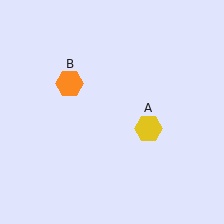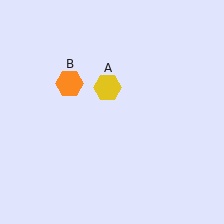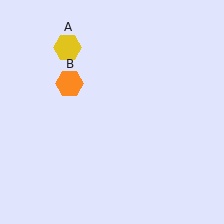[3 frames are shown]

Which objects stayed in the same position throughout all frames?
Orange hexagon (object B) remained stationary.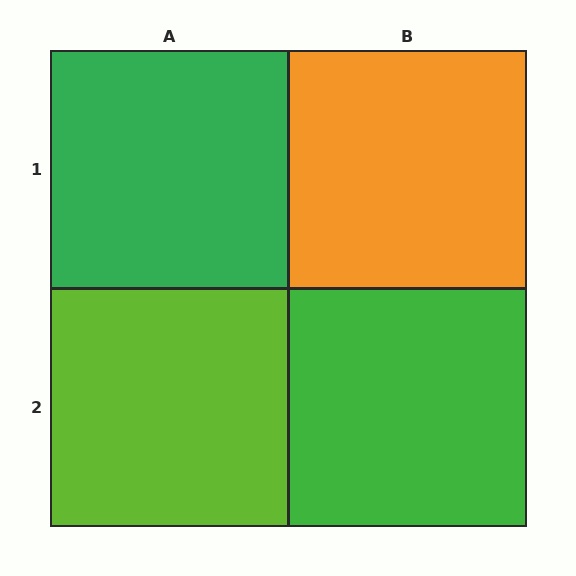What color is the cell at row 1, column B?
Orange.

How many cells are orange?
1 cell is orange.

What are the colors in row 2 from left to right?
Lime, green.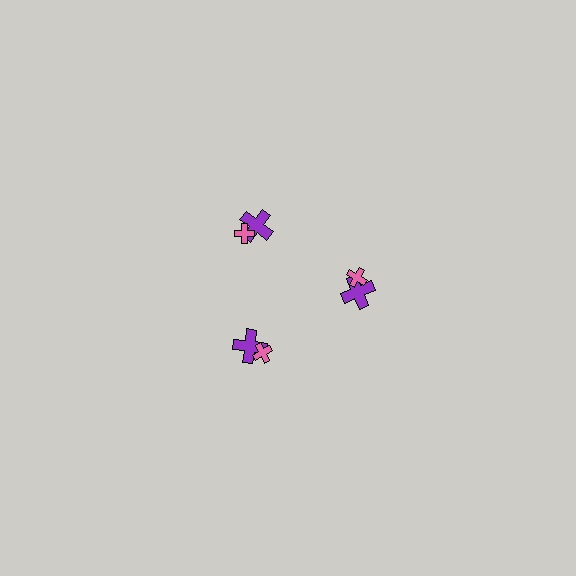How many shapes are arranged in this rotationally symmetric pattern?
There are 6 shapes, arranged in 3 groups of 2.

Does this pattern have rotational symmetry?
Yes, this pattern has 3-fold rotational symmetry. It looks the same after rotating 120 degrees around the center.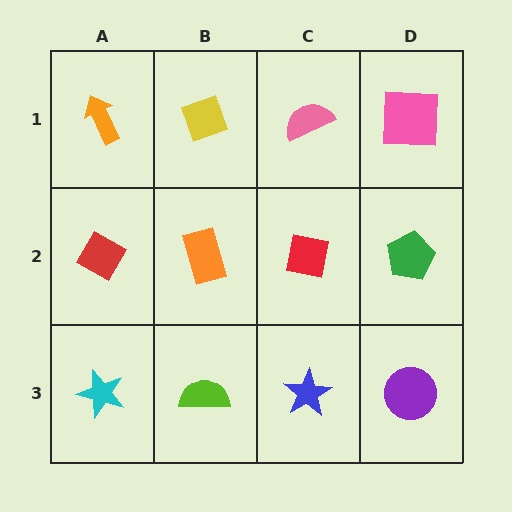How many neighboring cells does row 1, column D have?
2.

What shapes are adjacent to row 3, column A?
A red diamond (row 2, column A), a lime semicircle (row 3, column B).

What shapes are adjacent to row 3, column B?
An orange rectangle (row 2, column B), a cyan star (row 3, column A), a blue star (row 3, column C).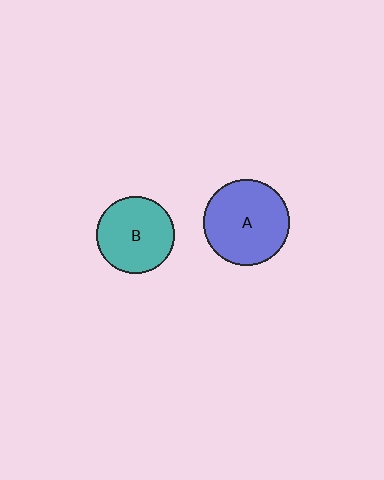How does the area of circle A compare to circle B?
Approximately 1.2 times.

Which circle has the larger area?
Circle A (blue).